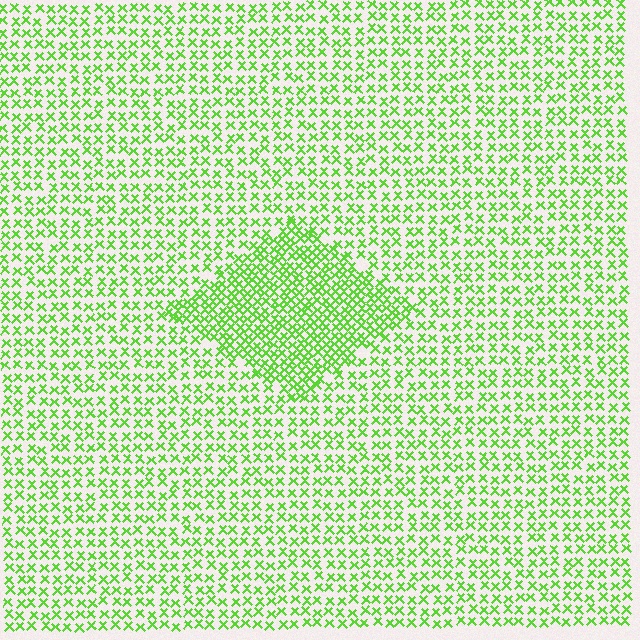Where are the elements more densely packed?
The elements are more densely packed inside the diamond boundary.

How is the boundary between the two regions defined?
The boundary is defined by a change in element density (approximately 1.9x ratio). All elements are the same color, size, and shape.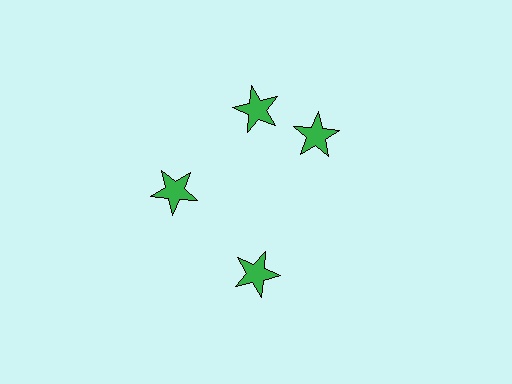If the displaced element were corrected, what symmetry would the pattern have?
It would have 4-fold rotational symmetry — the pattern would map onto itself every 90 degrees.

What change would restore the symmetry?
The symmetry would be restored by rotating it back into even spacing with its neighbors so that all 4 stars sit at equal angles and equal distance from the center.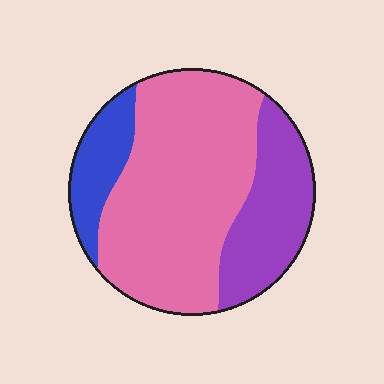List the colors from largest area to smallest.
From largest to smallest: pink, purple, blue.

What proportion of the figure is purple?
Purple takes up about one quarter (1/4) of the figure.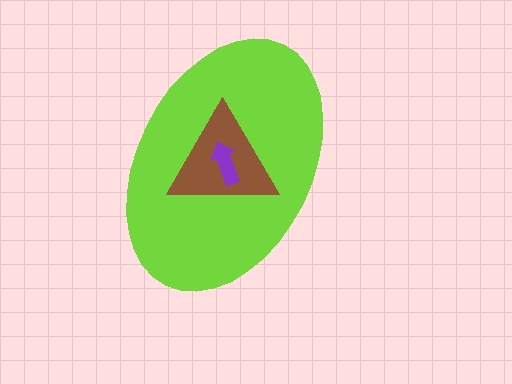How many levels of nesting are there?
3.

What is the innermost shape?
The purple arrow.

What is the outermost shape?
The lime ellipse.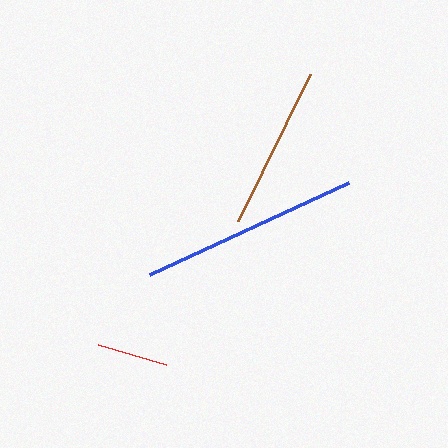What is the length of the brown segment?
The brown segment is approximately 163 pixels long.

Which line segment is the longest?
The blue line is the longest at approximately 220 pixels.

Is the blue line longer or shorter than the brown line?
The blue line is longer than the brown line.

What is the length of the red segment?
The red segment is approximately 71 pixels long.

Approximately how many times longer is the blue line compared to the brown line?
The blue line is approximately 1.3 times the length of the brown line.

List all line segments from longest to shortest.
From longest to shortest: blue, brown, red.